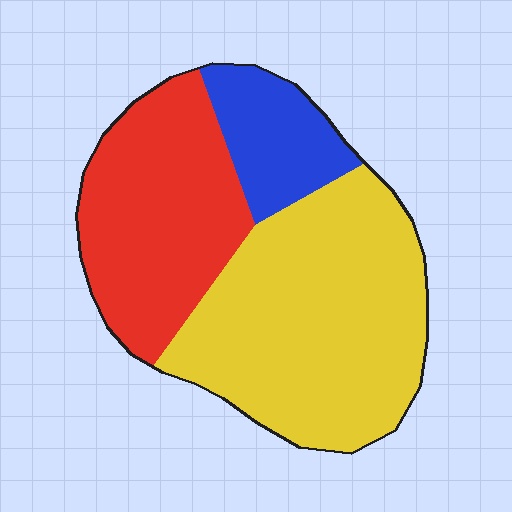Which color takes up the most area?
Yellow, at roughly 50%.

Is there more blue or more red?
Red.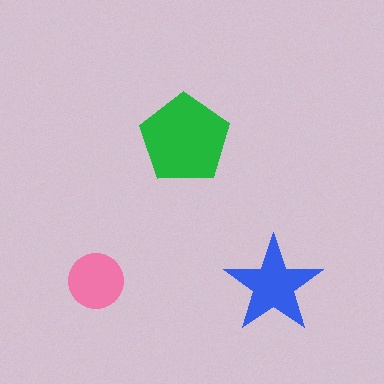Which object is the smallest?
The pink circle.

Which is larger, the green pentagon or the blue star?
The green pentagon.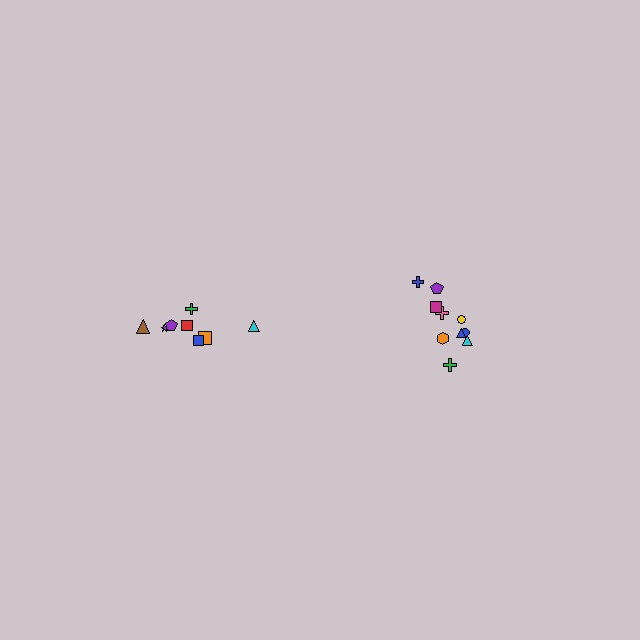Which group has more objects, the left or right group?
The right group.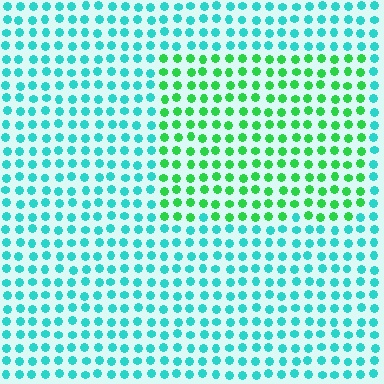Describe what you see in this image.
The image is filled with small cyan elements in a uniform arrangement. A rectangle-shaped region is visible where the elements are tinted to a slightly different hue, forming a subtle color boundary.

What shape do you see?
I see a rectangle.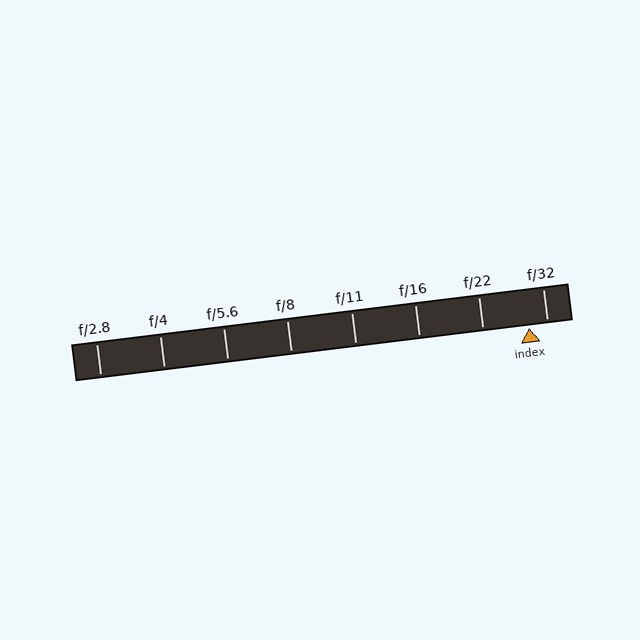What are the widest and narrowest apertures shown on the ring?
The widest aperture shown is f/2.8 and the narrowest is f/32.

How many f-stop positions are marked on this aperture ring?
There are 8 f-stop positions marked.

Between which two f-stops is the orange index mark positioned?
The index mark is between f/22 and f/32.